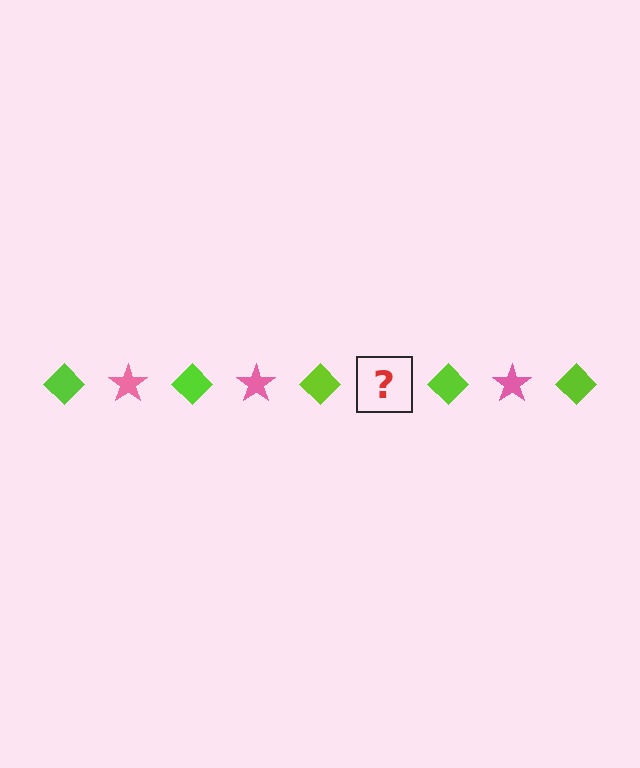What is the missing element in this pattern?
The missing element is a pink star.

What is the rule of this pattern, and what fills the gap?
The rule is that the pattern alternates between lime diamond and pink star. The gap should be filled with a pink star.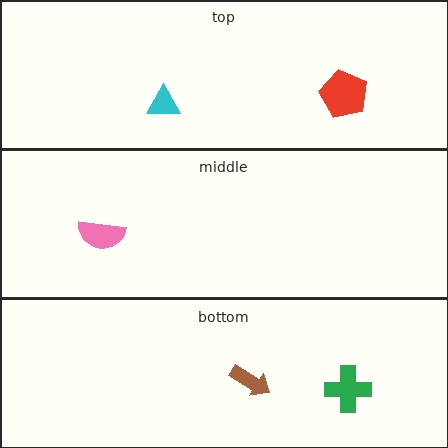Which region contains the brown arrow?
The bottom region.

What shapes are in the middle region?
The pink semicircle.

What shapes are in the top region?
The cyan triangle, the red pentagon.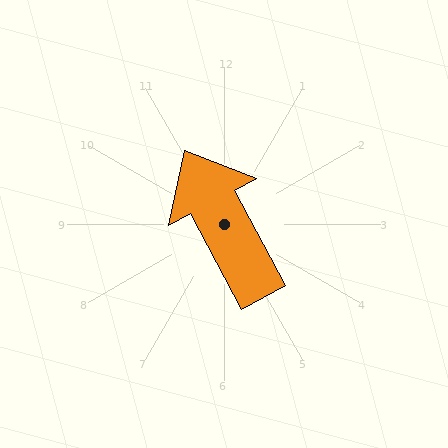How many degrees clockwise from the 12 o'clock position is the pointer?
Approximately 332 degrees.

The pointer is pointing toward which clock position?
Roughly 11 o'clock.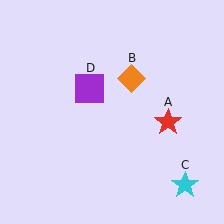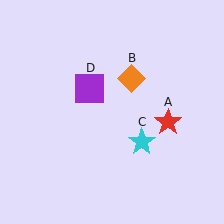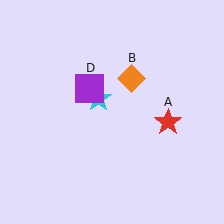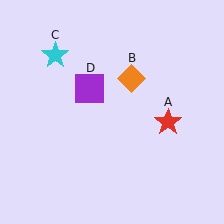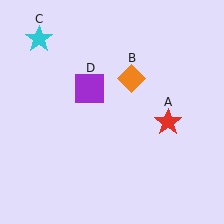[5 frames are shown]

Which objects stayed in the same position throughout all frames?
Red star (object A) and orange diamond (object B) and purple square (object D) remained stationary.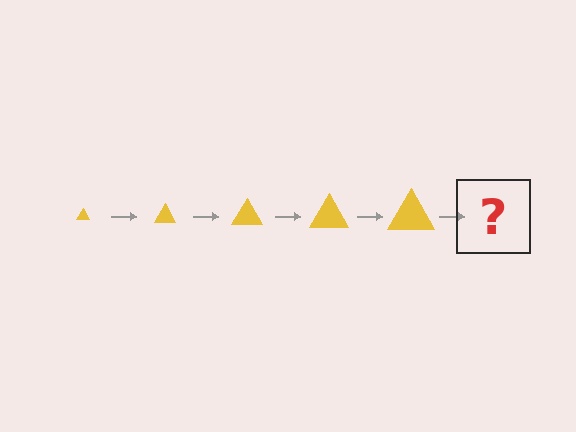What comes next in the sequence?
The next element should be a yellow triangle, larger than the previous one.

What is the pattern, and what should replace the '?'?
The pattern is that the triangle gets progressively larger each step. The '?' should be a yellow triangle, larger than the previous one.